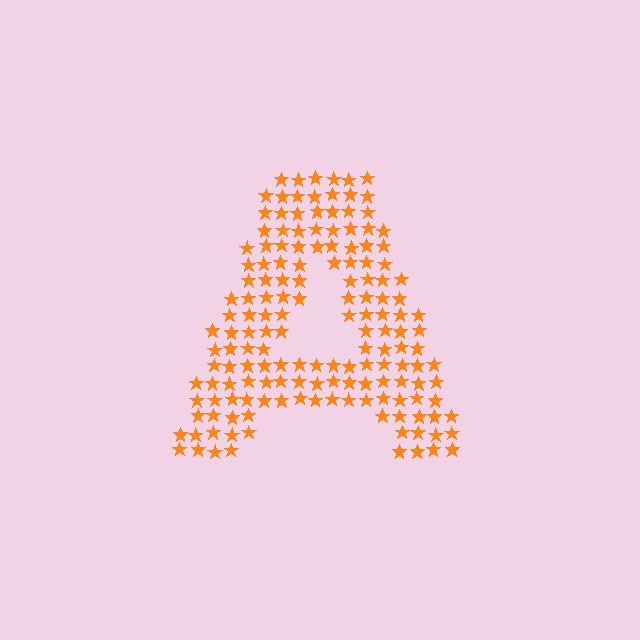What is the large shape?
The large shape is the letter A.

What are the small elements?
The small elements are stars.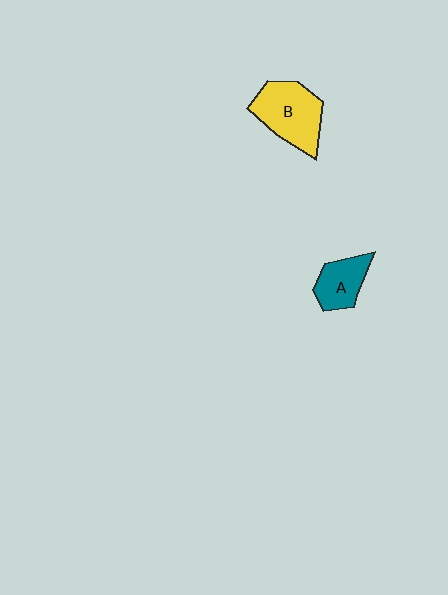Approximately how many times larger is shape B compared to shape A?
Approximately 1.6 times.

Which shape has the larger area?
Shape B (yellow).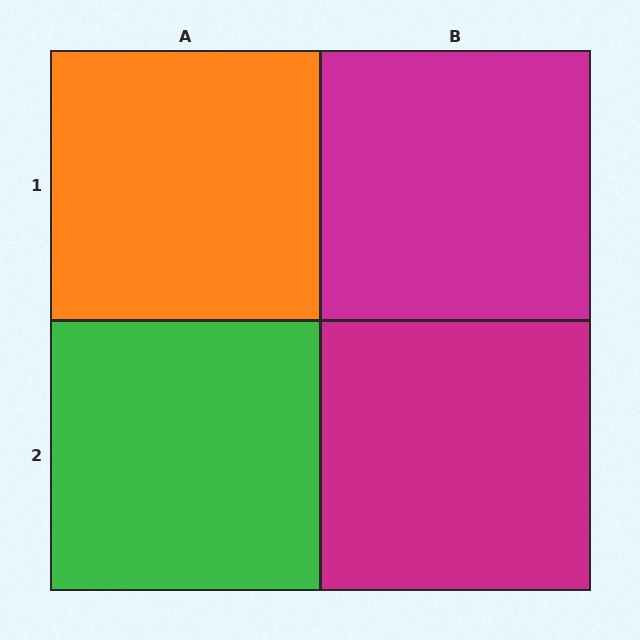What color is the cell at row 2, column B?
Magenta.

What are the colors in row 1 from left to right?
Orange, magenta.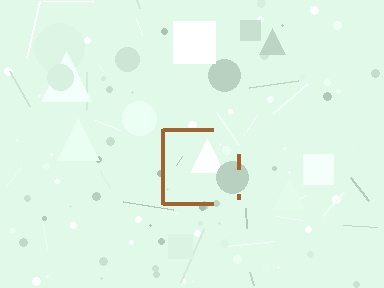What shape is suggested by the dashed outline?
The dashed outline suggests a square.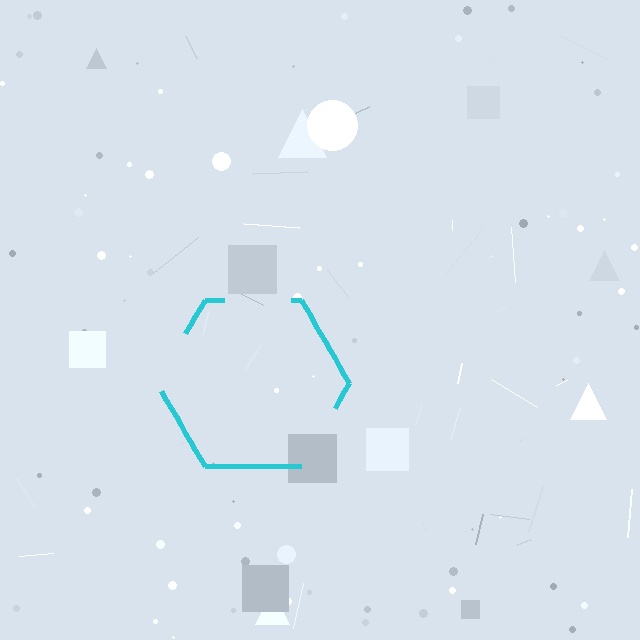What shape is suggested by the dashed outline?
The dashed outline suggests a hexagon.